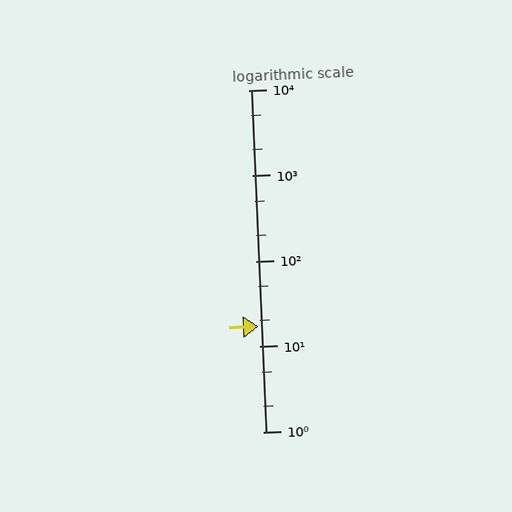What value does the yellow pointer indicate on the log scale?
The pointer indicates approximately 17.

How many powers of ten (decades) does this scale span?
The scale spans 4 decades, from 1 to 10000.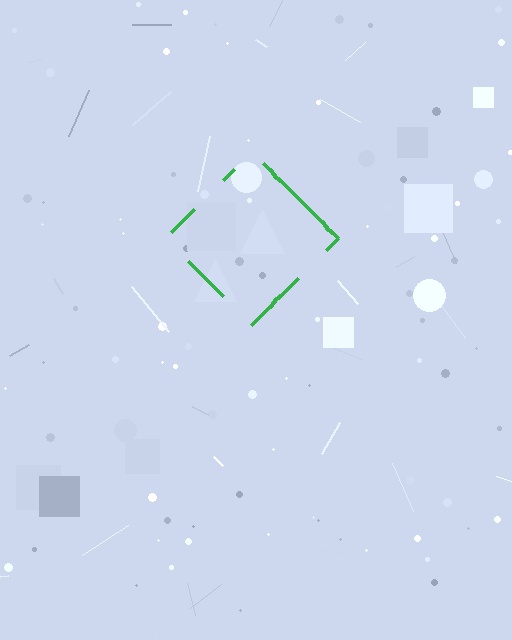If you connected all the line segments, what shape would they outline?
They would outline a diamond.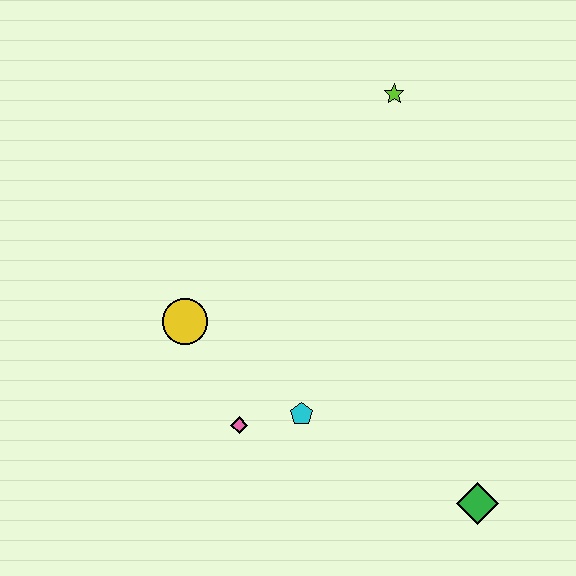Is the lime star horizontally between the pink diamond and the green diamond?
Yes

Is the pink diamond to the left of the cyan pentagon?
Yes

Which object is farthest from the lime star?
The green diamond is farthest from the lime star.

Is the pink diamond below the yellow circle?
Yes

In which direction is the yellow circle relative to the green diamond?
The yellow circle is to the left of the green diamond.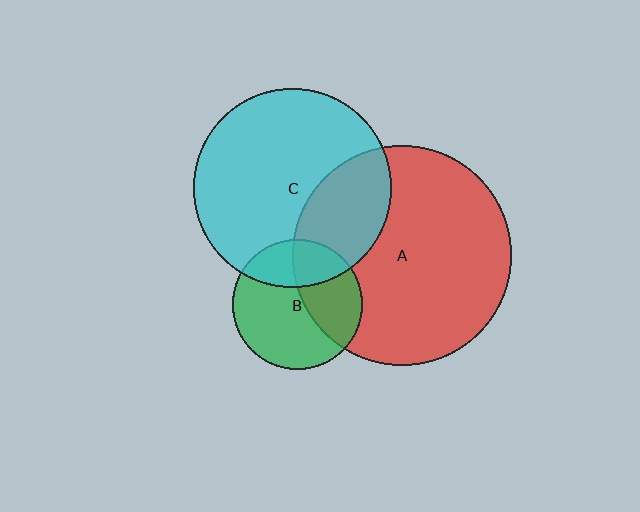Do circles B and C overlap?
Yes.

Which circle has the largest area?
Circle A (red).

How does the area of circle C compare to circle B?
Approximately 2.3 times.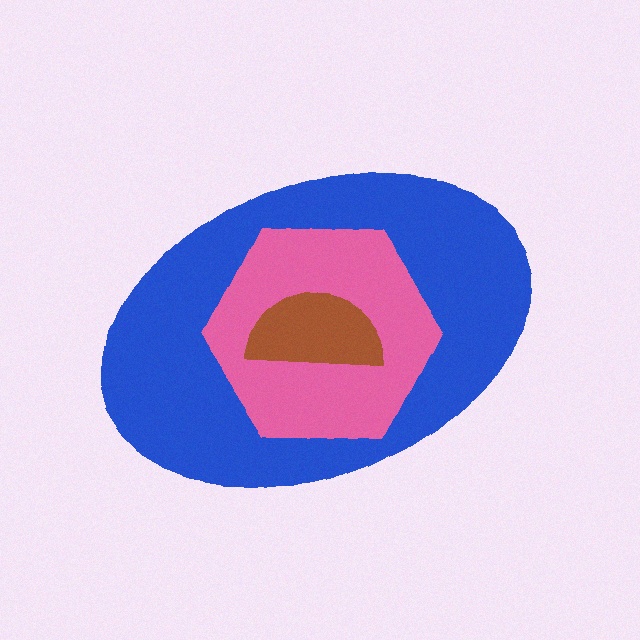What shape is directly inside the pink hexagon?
The brown semicircle.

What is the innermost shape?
The brown semicircle.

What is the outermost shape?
The blue ellipse.